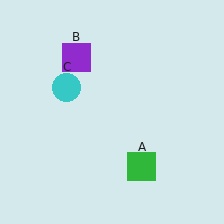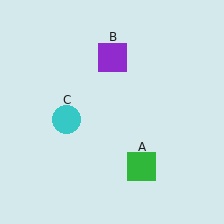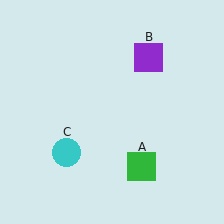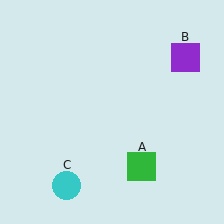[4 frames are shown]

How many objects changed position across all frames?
2 objects changed position: purple square (object B), cyan circle (object C).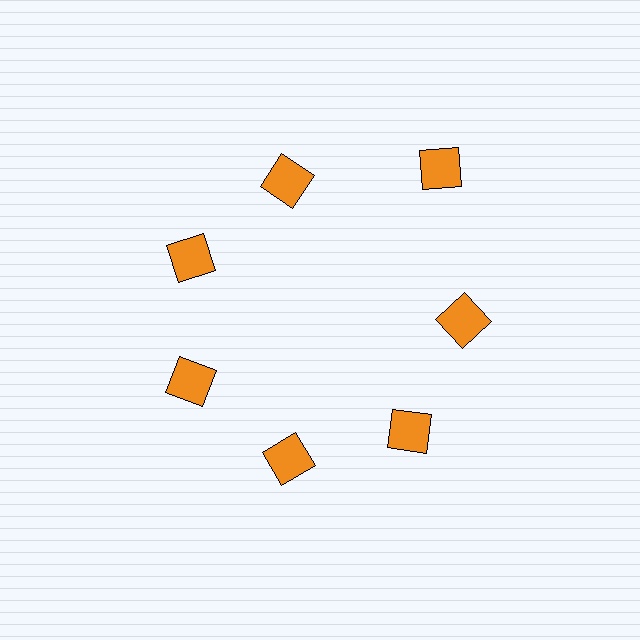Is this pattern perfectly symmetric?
No. The 7 orange squares are arranged in a ring, but one element near the 1 o'clock position is pushed outward from the center, breaking the 7-fold rotational symmetry.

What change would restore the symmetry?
The symmetry would be restored by moving it inward, back onto the ring so that all 7 squares sit at equal angles and equal distance from the center.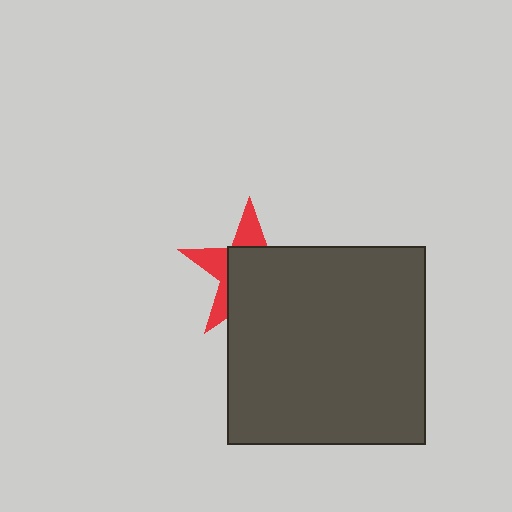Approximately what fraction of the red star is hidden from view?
Roughly 64% of the red star is hidden behind the dark gray square.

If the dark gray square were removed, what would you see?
You would see the complete red star.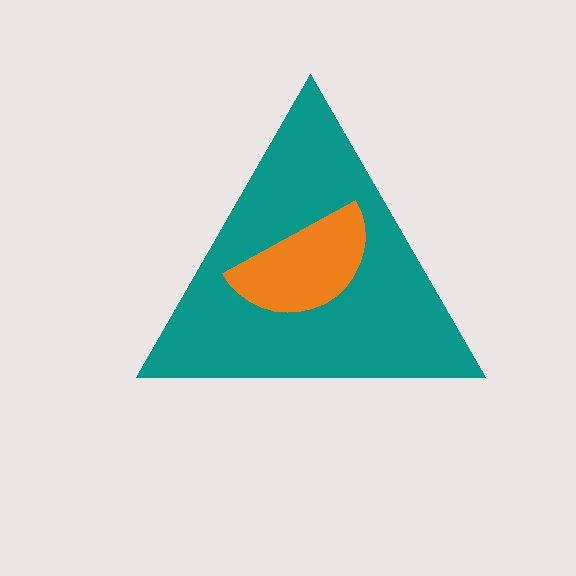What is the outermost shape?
The teal triangle.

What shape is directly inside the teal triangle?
The orange semicircle.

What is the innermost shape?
The orange semicircle.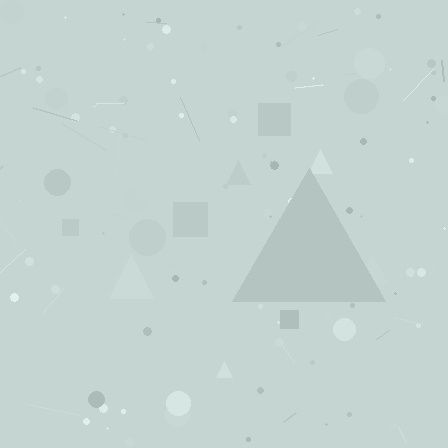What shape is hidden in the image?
A triangle is hidden in the image.